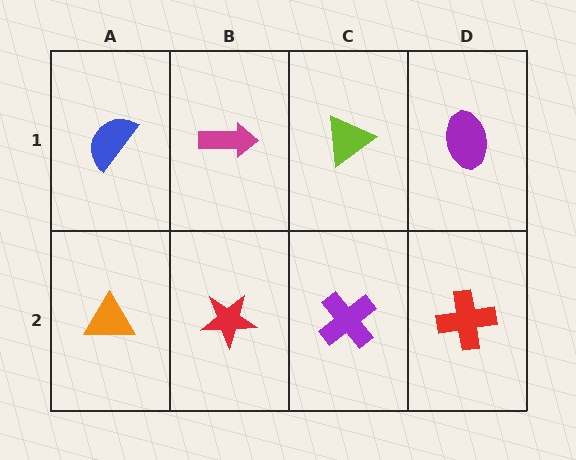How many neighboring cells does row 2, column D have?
2.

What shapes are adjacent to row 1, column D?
A red cross (row 2, column D), a lime triangle (row 1, column C).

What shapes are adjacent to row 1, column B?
A red star (row 2, column B), a blue semicircle (row 1, column A), a lime triangle (row 1, column C).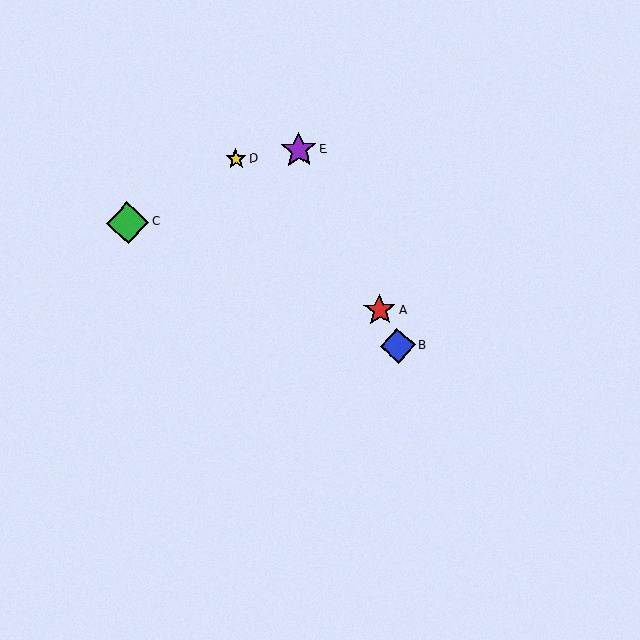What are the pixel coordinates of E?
Object E is at (299, 150).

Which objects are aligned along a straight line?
Objects A, B, E are aligned along a straight line.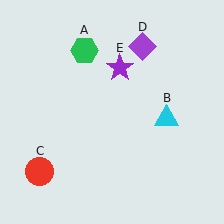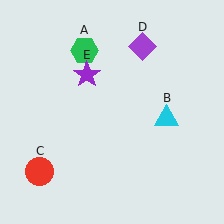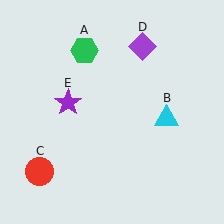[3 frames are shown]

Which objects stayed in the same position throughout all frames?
Green hexagon (object A) and cyan triangle (object B) and red circle (object C) and purple diamond (object D) remained stationary.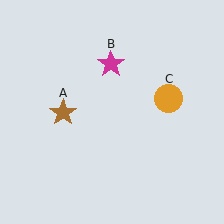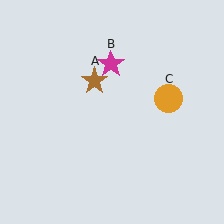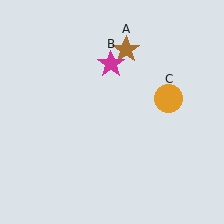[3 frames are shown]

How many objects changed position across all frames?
1 object changed position: brown star (object A).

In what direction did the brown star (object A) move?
The brown star (object A) moved up and to the right.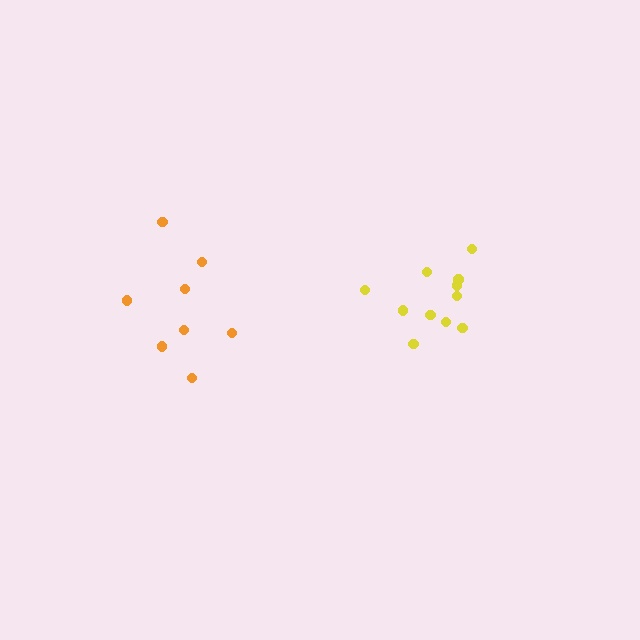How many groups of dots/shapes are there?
There are 2 groups.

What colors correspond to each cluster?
The clusters are colored: yellow, orange.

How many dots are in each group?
Group 1: 11 dots, Group 2: 8 dots (19 total).